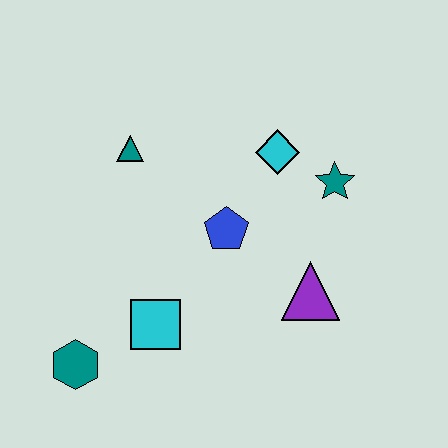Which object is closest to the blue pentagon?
The cyan diamond is closest to the blue pentagon.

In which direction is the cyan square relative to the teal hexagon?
The cyan square is to the right of the teal hexagon.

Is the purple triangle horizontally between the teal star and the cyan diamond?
Yes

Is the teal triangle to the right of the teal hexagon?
Yes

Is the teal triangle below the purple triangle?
No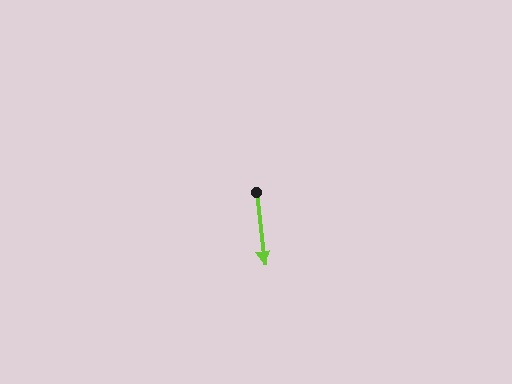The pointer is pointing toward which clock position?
Roughly 6 o'clock.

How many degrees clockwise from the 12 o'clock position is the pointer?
Approximately 174 degrees.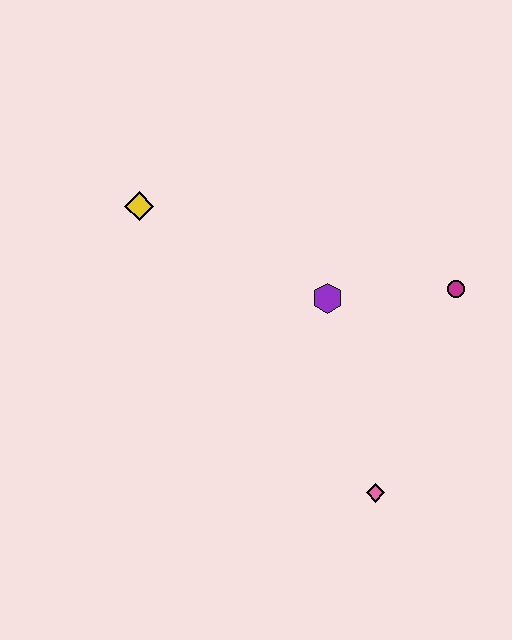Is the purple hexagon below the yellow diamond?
Yes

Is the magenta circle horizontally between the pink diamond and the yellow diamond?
No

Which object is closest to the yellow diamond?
The purple hexagon is closest to the yellow diamond.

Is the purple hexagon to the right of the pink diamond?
No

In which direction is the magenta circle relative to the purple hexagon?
The magenta circle is to the right of the purple hexagon.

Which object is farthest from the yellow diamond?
The pink diamond is farthest from the yellow diamond.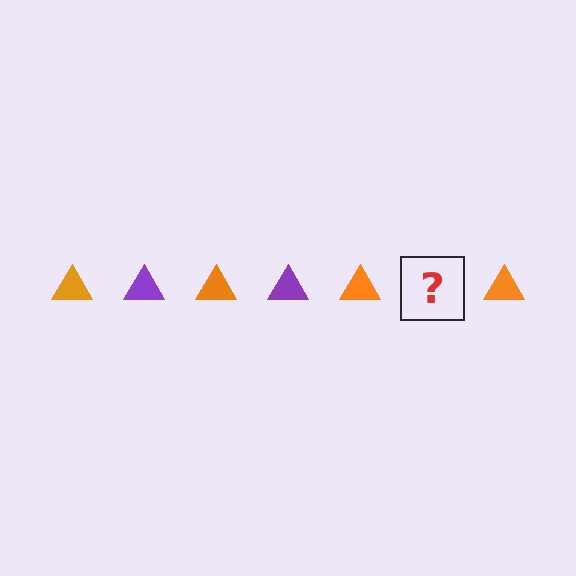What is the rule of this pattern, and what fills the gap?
The rule is that the pattern cycles through orange, purple triangles. The gap should be filled with a purple triangle.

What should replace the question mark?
The question mark should be replaced with a purple triangle.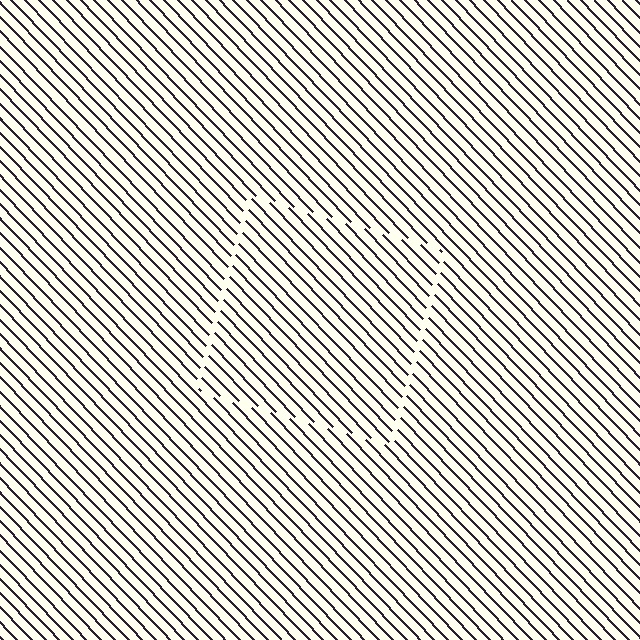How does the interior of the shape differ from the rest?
The interior of the shape contains the same grating, shifted by half a period — the contour is defined by the phase discontinuity where line-ends from the inner and outer gratings abut.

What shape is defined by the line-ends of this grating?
An illusory square. The interior of the shape contains the same grating, shifted by half a period — the contour is defined by the phase discontinuity where line-ends from the inner and outer gratings abut.